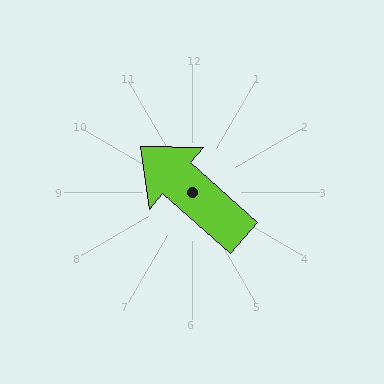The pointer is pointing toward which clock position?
Roughly 10 o'clock.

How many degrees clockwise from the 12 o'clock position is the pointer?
Approximately 311 degrees.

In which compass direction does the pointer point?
Northwest.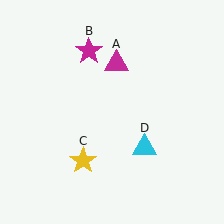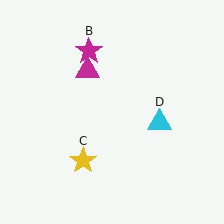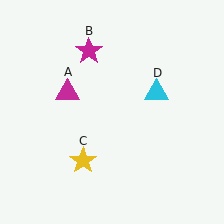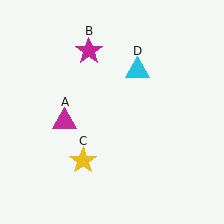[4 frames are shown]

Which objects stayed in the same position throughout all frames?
Magenta star (object B) and yellow star (object C) remained stationary.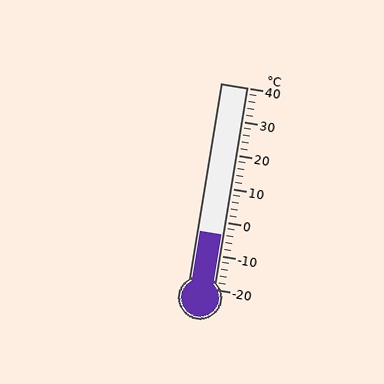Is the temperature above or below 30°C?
The temperature is below 30°C.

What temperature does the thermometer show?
The thermometer shows approximately -4°C.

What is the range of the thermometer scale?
The thermometer scale ranges from -20°C to 40°C.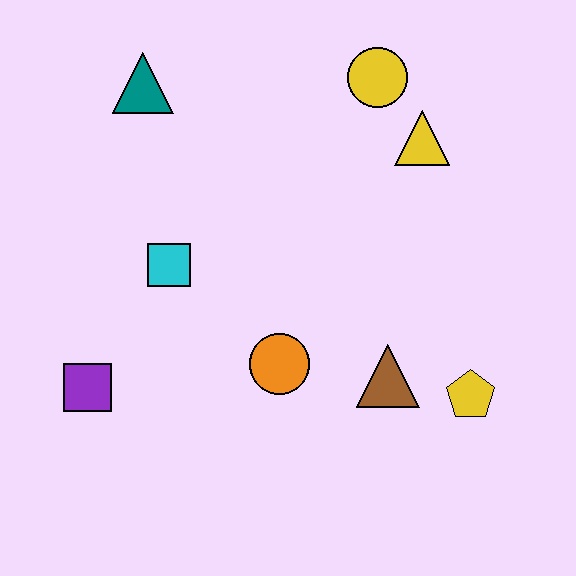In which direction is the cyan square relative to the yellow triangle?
The cyan square is to the left of the yellow triangle.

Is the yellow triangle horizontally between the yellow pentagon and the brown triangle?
Yes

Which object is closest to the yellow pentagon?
The brown triangle is closest to the yellow pentagon.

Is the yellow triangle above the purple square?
Yes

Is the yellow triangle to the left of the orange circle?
No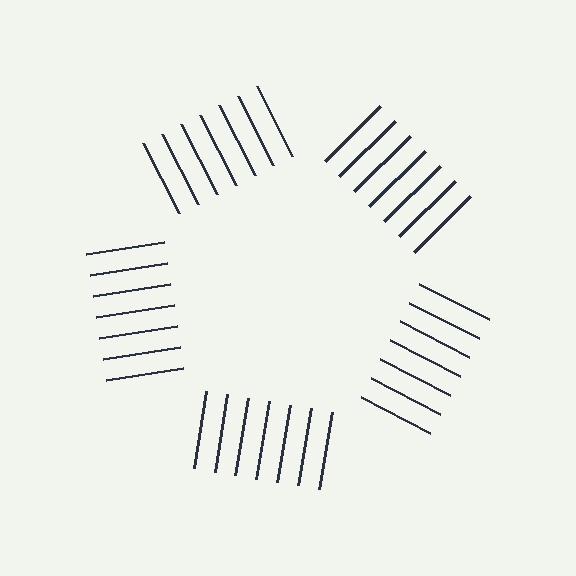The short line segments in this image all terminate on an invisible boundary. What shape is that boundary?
An illusory pentagon — the line segments terminate on its edges but no continuous stroke is drawn.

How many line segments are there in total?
35 — 7 along each of the 5 edges.